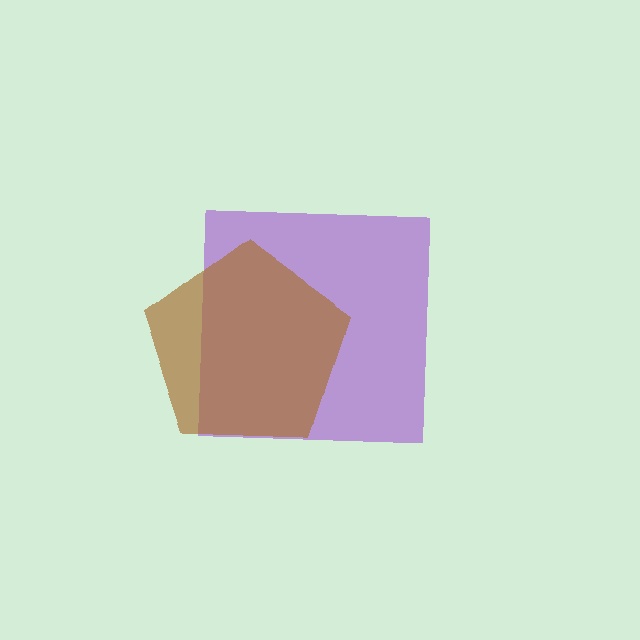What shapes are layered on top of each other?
The layered shapes are: a purple square, a brown pentagon.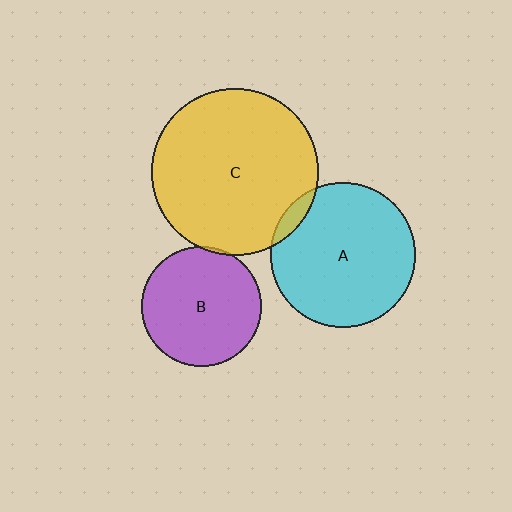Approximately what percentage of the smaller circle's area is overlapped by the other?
Approximately 5%.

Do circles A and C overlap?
Yes.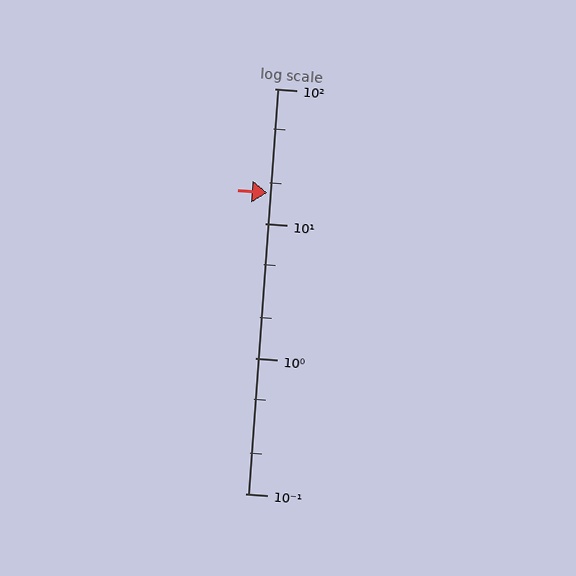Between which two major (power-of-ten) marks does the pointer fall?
The pointer is between 10 and 100.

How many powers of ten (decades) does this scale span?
The scale spans 3 decades, from 0.1 to 100.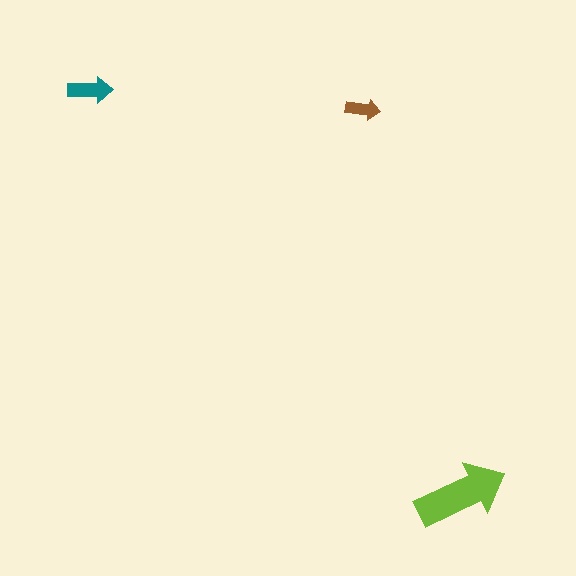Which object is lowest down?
The lime arrow is bottommost.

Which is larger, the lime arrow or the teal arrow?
The lime one.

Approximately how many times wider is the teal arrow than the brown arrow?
About 1.5 times wider.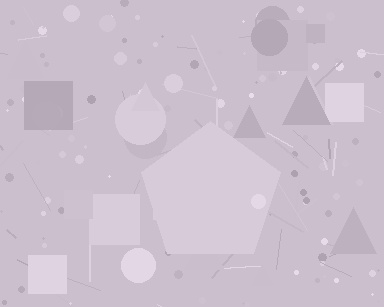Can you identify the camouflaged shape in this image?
The camouflaged shape is a pentagon.